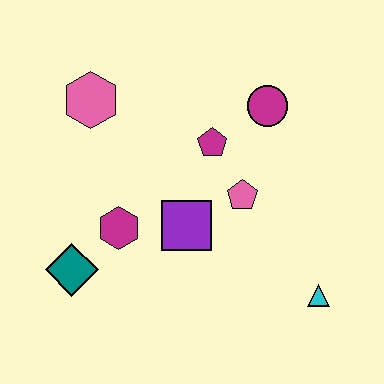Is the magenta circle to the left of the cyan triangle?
Yes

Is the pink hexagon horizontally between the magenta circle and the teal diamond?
Yes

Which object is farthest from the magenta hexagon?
The cyan triangle is farthest from the magenta hexagon.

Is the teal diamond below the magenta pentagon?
Yes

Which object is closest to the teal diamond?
The magenta hexagon is closest to the teal diamond.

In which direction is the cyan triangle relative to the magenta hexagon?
The cyan triangle is to the right of the magenta hexagon.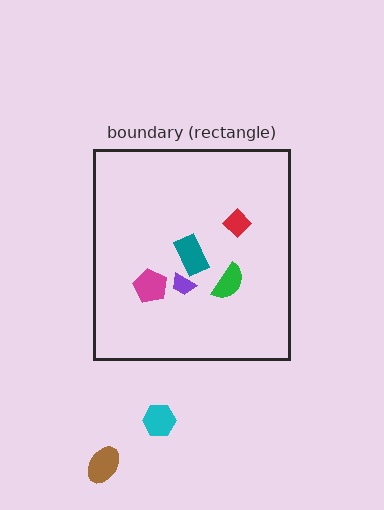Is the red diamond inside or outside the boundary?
Inside.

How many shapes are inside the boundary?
5 inside, 2 outside.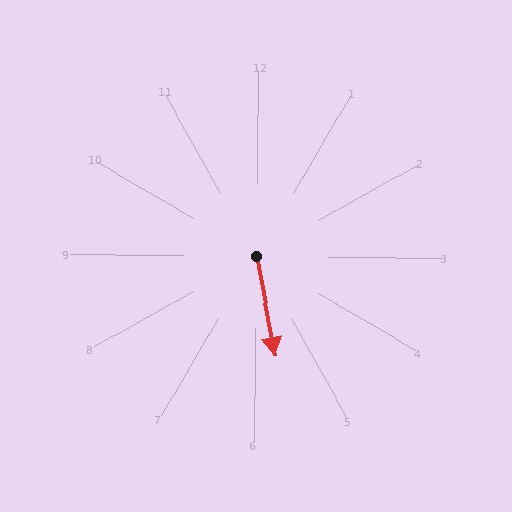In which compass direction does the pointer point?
South.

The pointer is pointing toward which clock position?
Roughly 6 o'clock.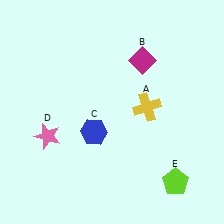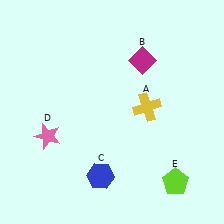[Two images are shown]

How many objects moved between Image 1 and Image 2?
1 object moved between the two images.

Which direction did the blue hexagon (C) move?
The blue hexagon (C) moved down.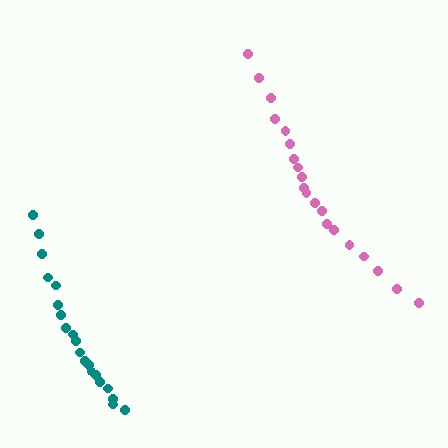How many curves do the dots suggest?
There are 2 distinct paths.